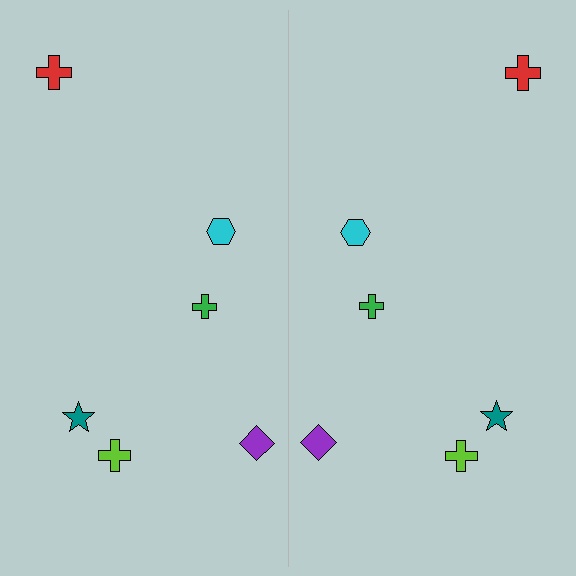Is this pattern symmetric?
Yes, this pattern has bilateral (reflection) symmetry.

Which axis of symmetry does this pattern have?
The pattern has a vertical axis of symmetry running through the center of the image.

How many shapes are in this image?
There are 12 shapes in this image.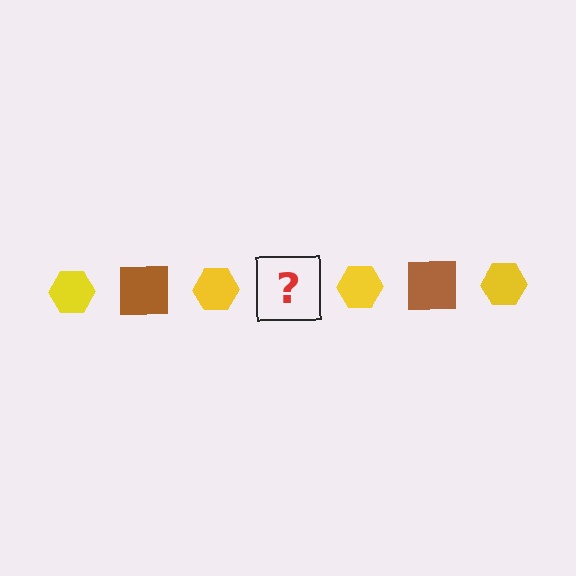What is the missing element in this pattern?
The missing element is a brown square.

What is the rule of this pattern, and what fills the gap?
The rule is that the pattern alternates between yellow hexagon and brown square. The gap should be filled with a brown square.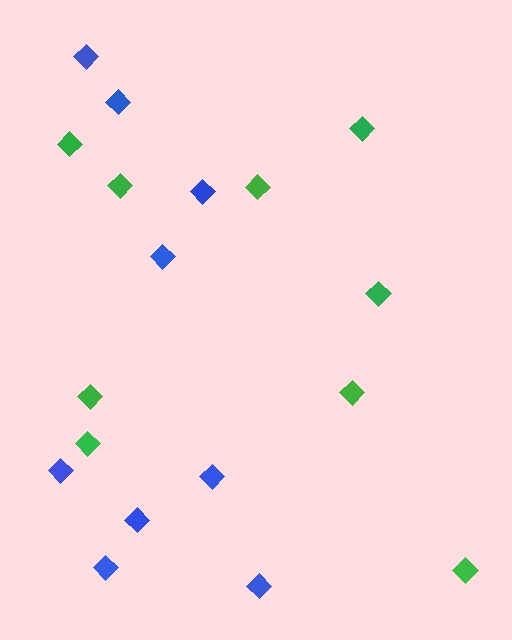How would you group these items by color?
There are 2 groups: one group of green diamonds (9) and one group of blue diamonds (9).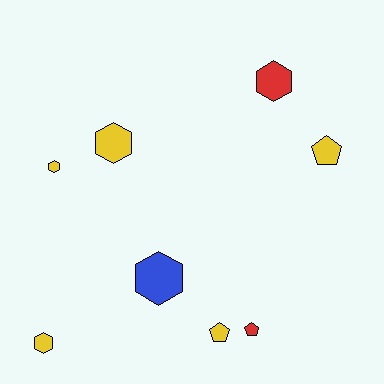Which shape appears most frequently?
Hexagon, with 5 objects.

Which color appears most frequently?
Yellow, with 5 objects.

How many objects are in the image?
There are 8 objects.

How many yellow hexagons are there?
There are 3 yellow hexagons.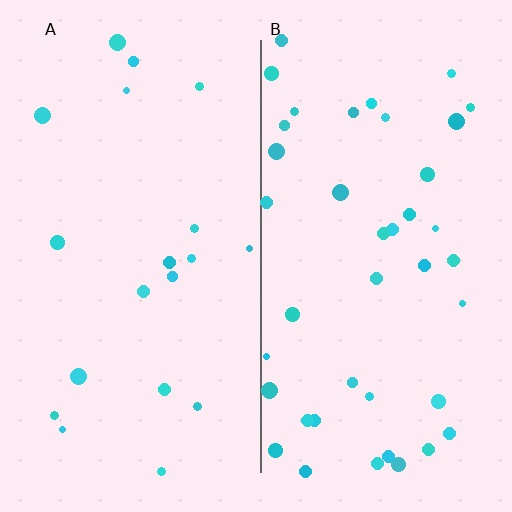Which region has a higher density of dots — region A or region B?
B (the right).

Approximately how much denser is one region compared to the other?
Approximately 2.1× — region B over region A.